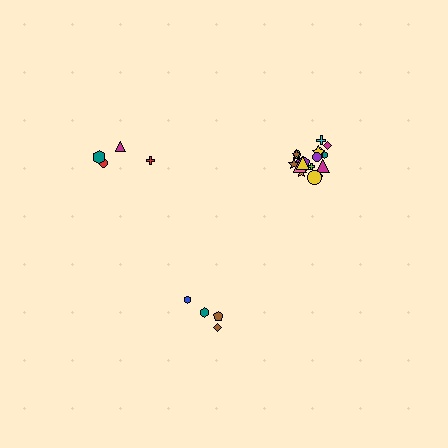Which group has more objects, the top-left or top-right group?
The top-right group.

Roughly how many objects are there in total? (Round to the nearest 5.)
Roughly 25 objects in total.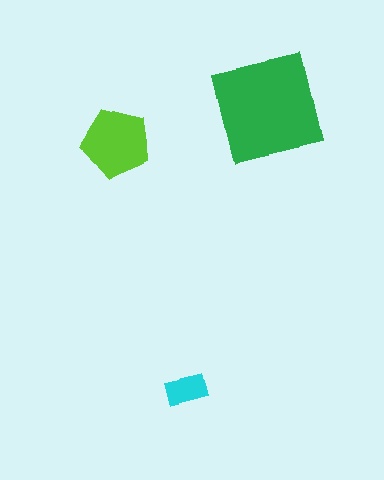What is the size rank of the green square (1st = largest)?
1st.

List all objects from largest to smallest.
The green square, the lime pentagon, the cyan rectangle.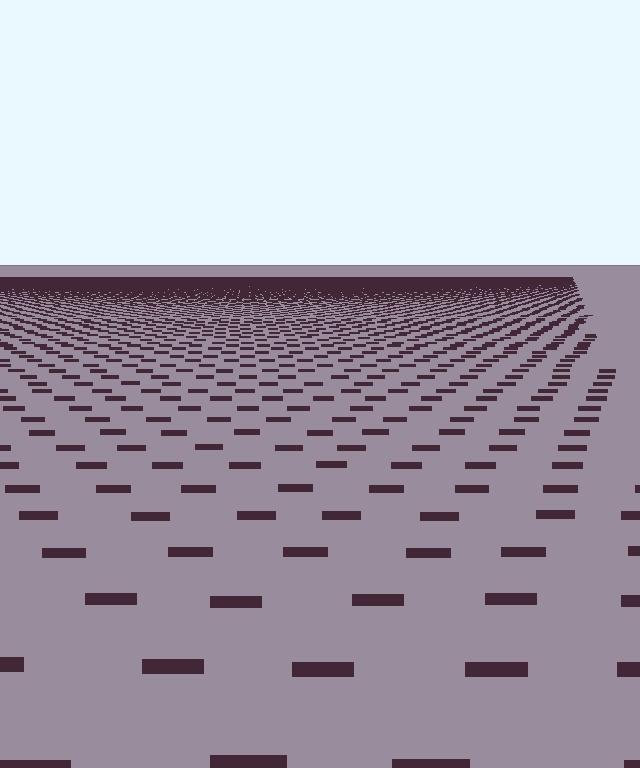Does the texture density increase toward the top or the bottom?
Density increases toward the top.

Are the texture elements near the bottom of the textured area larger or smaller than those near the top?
Larger. Near the bottom, elements are closer to the viewer and appear at a bigger on-screen size.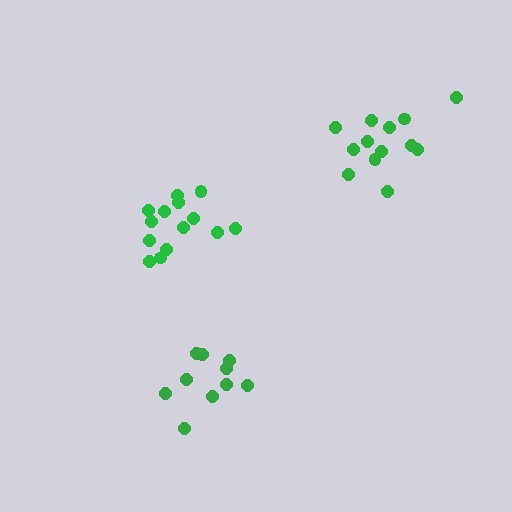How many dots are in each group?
Group 1: 10 dots, Group 2: 13 dots, Group 3: 14 dots (37 total).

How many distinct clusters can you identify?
There are 3 distinct clusters.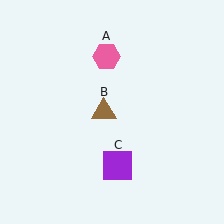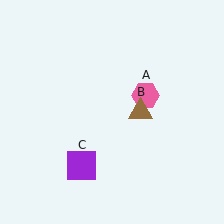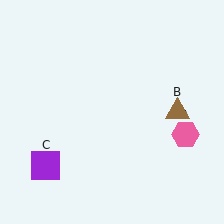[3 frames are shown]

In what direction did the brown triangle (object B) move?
The brown triangle (object B) moved right.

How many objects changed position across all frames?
3 objects changed position: pink hexagon (object A), brown triangle (object B), purple square (object C).